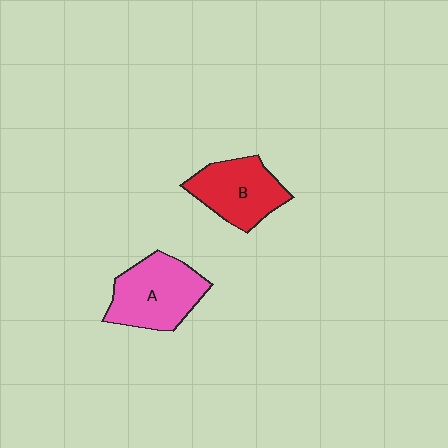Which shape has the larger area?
Shape A (pink).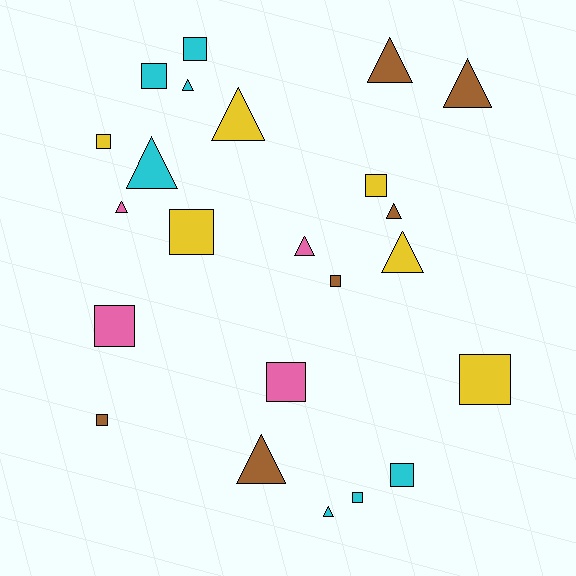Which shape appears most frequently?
Square, with 12 objects.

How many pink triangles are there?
There are 2 pink triangles.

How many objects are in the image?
There are 23 objects.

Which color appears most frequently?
Cyan, with 7 objects.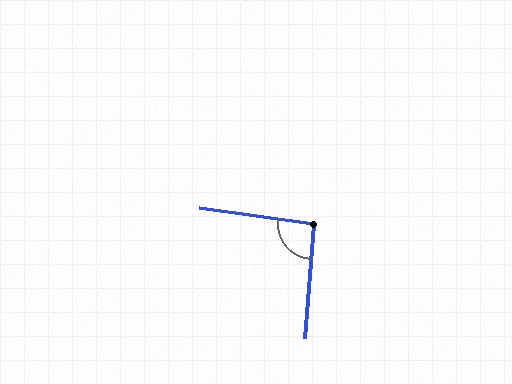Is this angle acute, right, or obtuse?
It is approximately a right angle.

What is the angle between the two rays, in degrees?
Approximately 94 degrees.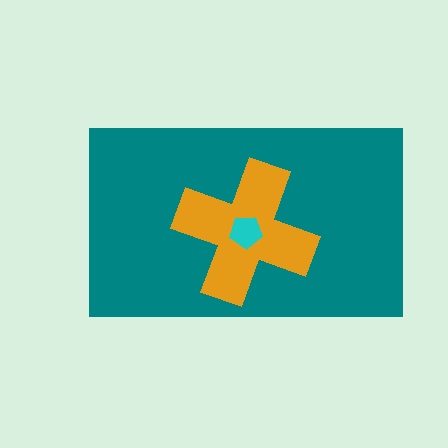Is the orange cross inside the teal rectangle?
Yes.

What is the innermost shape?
The cyan pentagon.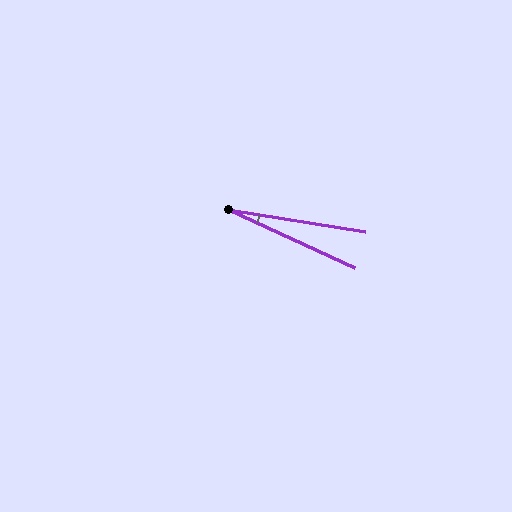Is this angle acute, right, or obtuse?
It is acute.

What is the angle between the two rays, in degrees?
Approximately 15 degrees.